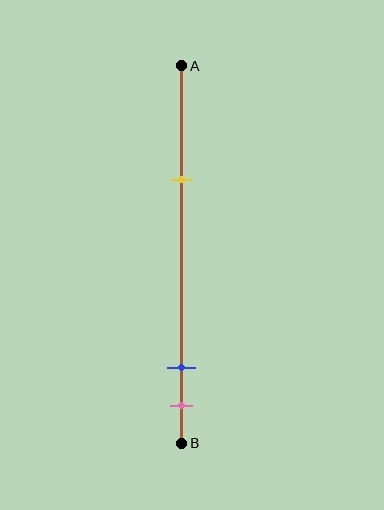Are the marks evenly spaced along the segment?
No, the marks are not evenly spaced.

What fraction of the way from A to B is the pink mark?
The pink mark is approximately 90% (0.9) of the way from A to B.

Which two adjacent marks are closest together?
The blue and pink marks are the closest adjacent pair.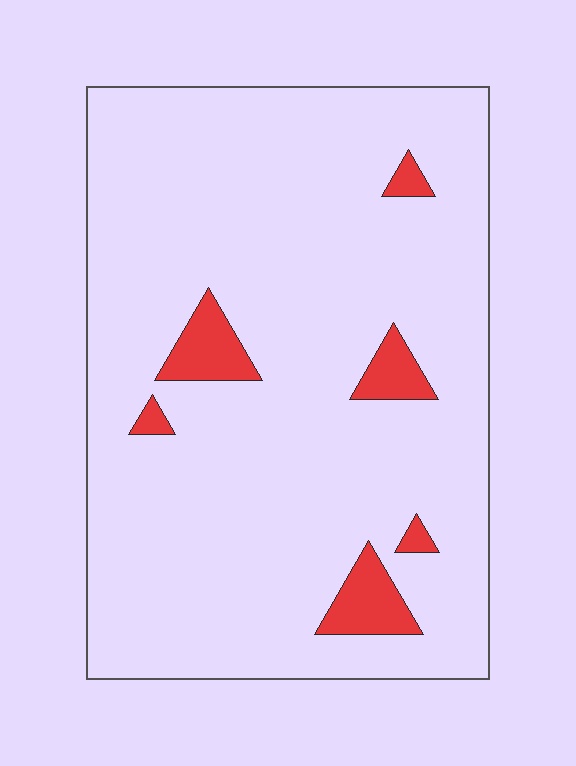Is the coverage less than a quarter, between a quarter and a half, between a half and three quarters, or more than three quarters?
Less than a quarter.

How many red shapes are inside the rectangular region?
6.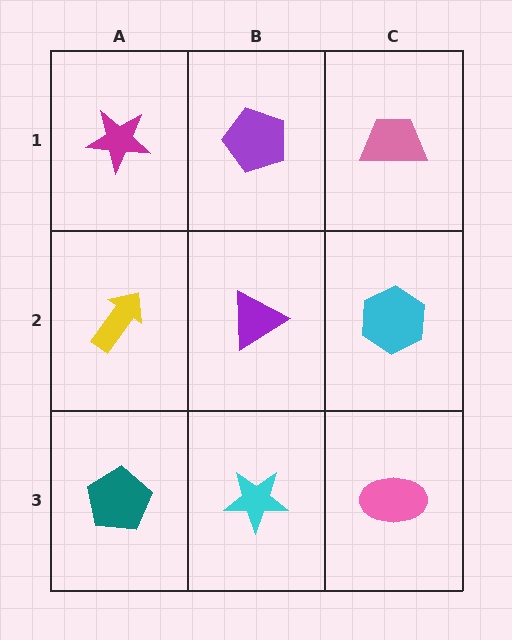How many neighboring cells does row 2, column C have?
3.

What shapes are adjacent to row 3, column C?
A cyan hexagon (row 2, column C), a cyan star (row 3, column B).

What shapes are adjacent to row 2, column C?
A pink trapezoid (row 1, column C), a pink ellipse (row 3, column C), a purple triangle (row 2, column B).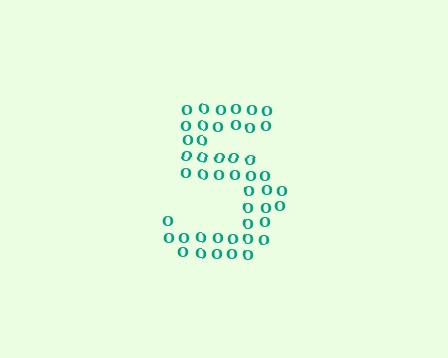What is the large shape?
The large shape is the digit 5.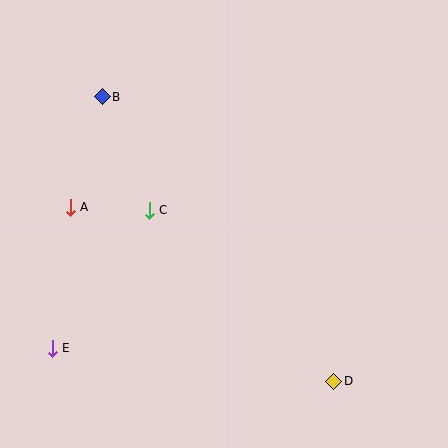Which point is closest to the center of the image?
Point C at (149, 210) is closest to the center.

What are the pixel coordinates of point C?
Point C is at (149, 210).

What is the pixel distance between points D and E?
The distance between D and E is 284 pixels.